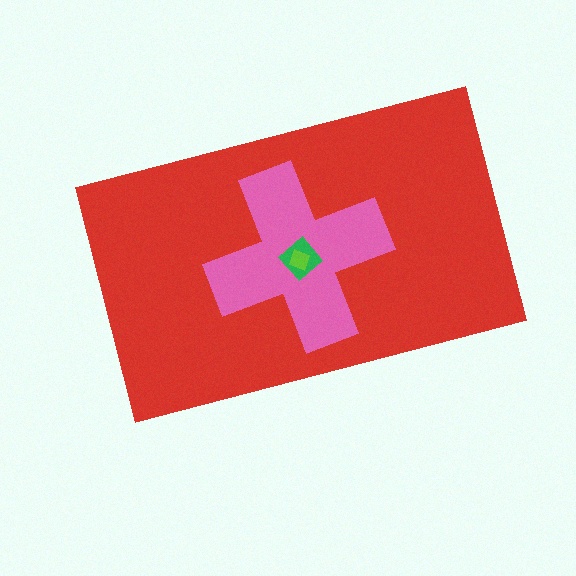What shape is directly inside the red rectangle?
The pink cross.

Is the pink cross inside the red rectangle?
Yes.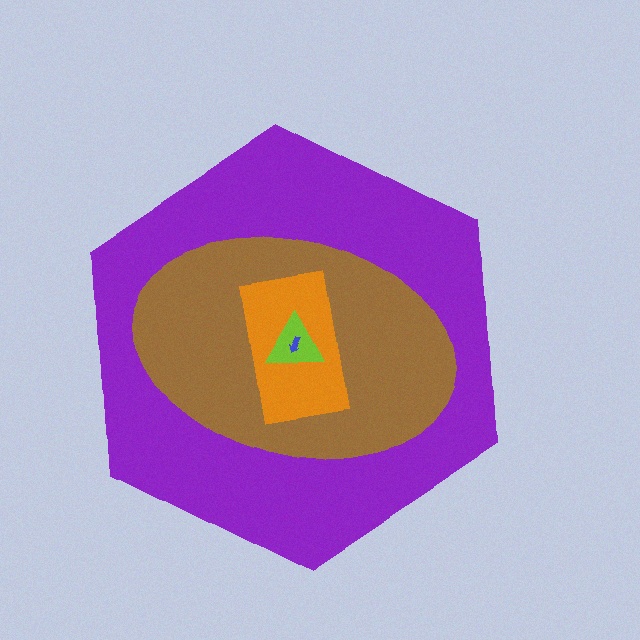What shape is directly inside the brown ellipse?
The orange rectangle.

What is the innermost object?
The blue arrow.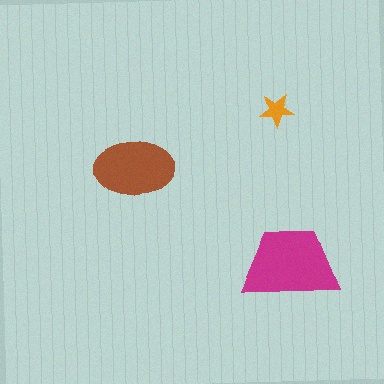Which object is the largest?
The magenta trapezoid.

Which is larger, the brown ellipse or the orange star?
The brown ellipse.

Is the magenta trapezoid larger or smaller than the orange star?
Larger.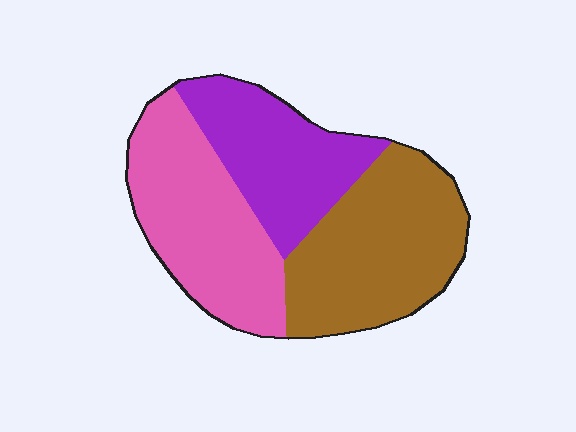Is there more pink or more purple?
Pink.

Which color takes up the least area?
Purple, at roughly 30%.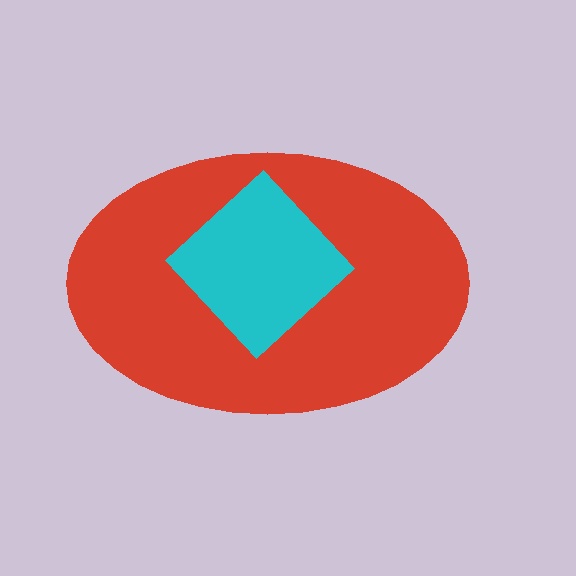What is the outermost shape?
The red ellipse.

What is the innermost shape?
The cyan diamond.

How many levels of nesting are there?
2.